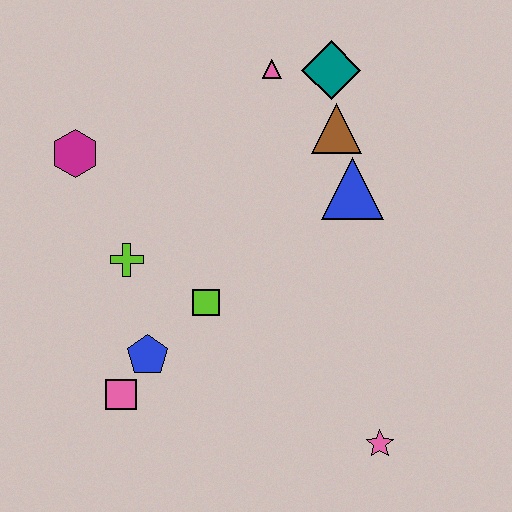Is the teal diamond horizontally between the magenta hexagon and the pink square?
No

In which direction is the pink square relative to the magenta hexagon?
The pink square is below the magenta hexagon.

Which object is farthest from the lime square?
The teal diamond is farthest from the lime square.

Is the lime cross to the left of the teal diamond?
Yes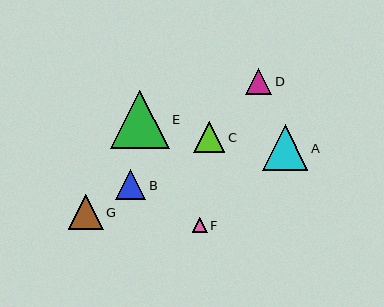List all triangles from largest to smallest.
From largest to smallest: E, A, G, C, B, D, F.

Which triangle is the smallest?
Triangle F is the smallest with a size of approximately 15 pixels.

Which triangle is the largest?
Triangle E is the largest with a size of approximately 58 pixels.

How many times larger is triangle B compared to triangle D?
Triangle B is approximately 1.1 times the size of triangle D.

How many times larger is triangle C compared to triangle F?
Triangle C is approximately 2.1 times the size of triangle F.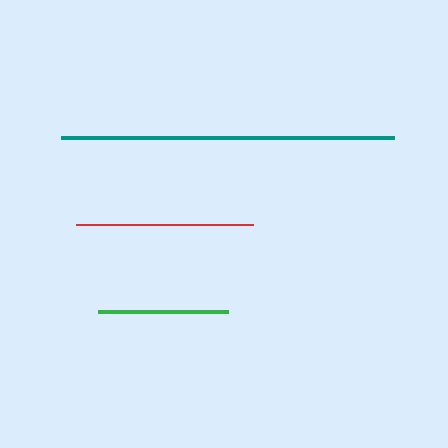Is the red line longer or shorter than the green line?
The red line is longer than the green line.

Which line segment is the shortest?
The green line is the shortest at approximately 129 pixels.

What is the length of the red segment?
The red segment is approximately 177 pixels long.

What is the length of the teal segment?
The teal segment is approximately 332 pixels long.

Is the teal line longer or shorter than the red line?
The teal line is longer than the red line.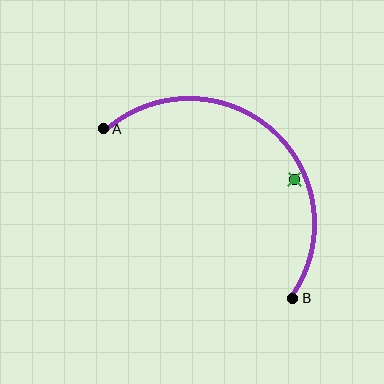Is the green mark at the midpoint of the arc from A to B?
No — the green mark does not lie on the arc at all. It sits slightly inside the curve.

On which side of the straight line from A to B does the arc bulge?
The arc bulges above and to the right of the straight line connecting A and B.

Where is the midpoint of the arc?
The arc midpoint is the point on the curve farthest from the straight line joining A and B. It sits above and to the right of that line.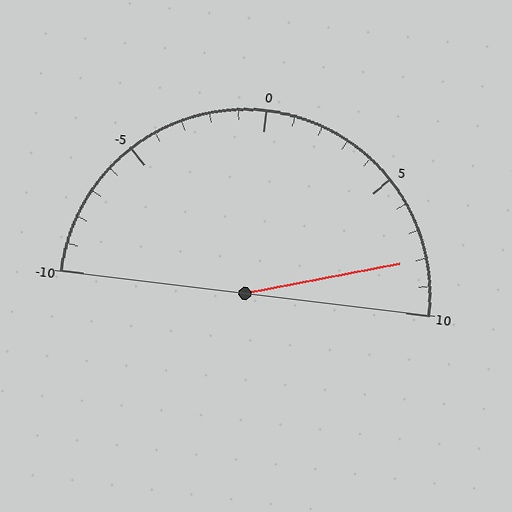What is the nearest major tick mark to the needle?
The nearest major tick mark is 10.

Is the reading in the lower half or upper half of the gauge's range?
The reading is in the upper half of the range (-10 to 10).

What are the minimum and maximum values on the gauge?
The gauge ranges from -10 to 10.